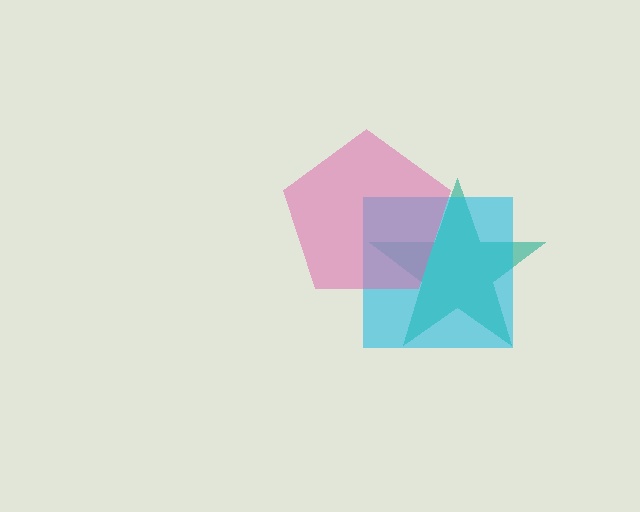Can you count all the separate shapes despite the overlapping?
Yes, there are 3 separate shapes.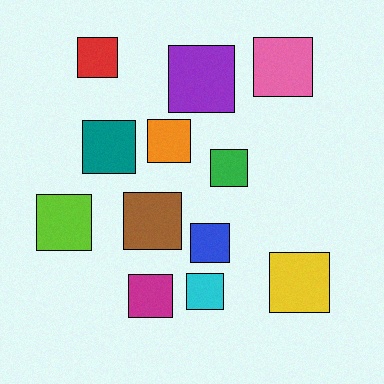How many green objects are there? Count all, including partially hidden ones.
There is 1 green object.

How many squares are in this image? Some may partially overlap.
There are 12 squares.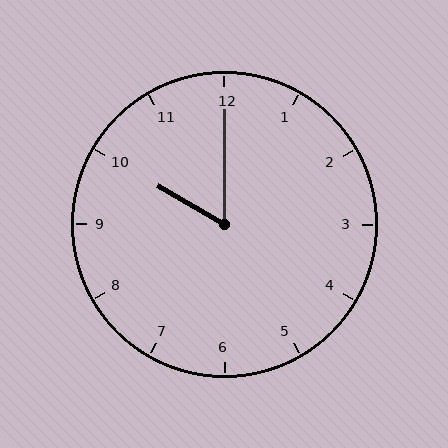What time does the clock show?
10:00.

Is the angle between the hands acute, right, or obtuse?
It is acute.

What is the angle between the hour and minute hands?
Approximately 60 degrees.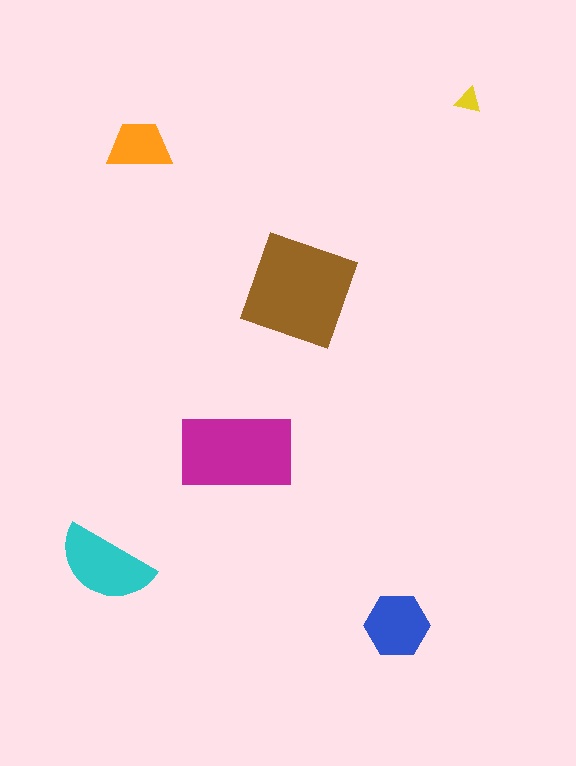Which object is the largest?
The brown square.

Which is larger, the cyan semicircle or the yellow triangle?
The cyan semicircle.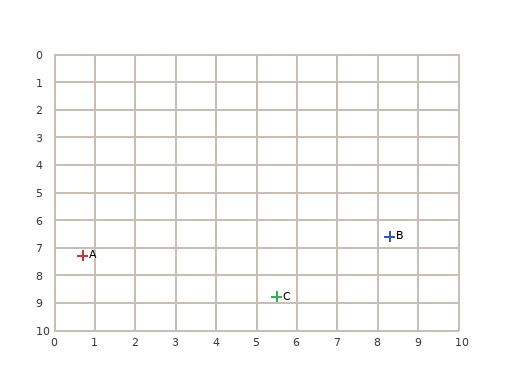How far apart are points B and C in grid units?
Points B and C are about 3.6 grid units apart.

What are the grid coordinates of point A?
Point A is at approximately (0.7, 7.3).